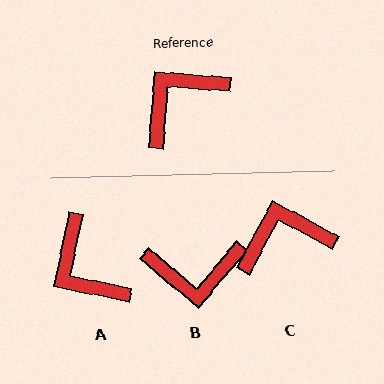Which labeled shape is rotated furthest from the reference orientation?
B, about 145 degrees away.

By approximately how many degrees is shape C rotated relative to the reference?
Approximately 23 degrees clockwise.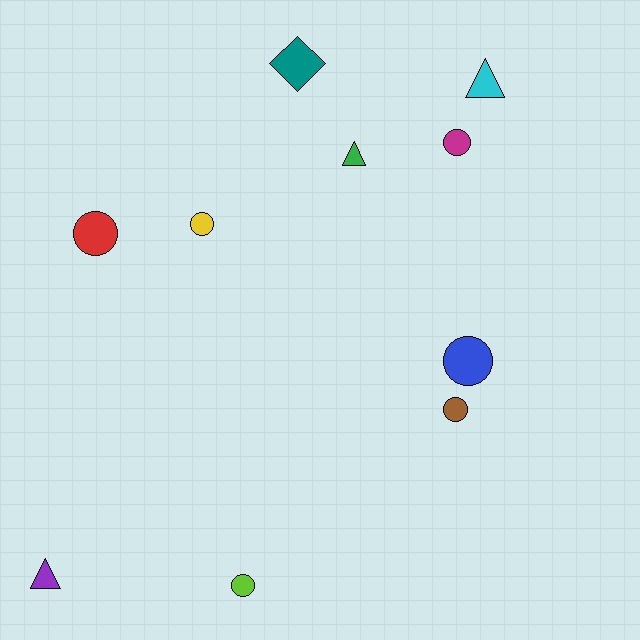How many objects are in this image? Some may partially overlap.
There are 10 objects.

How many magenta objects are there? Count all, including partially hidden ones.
There is 1 magenta object.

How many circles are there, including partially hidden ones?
There are 6 circles.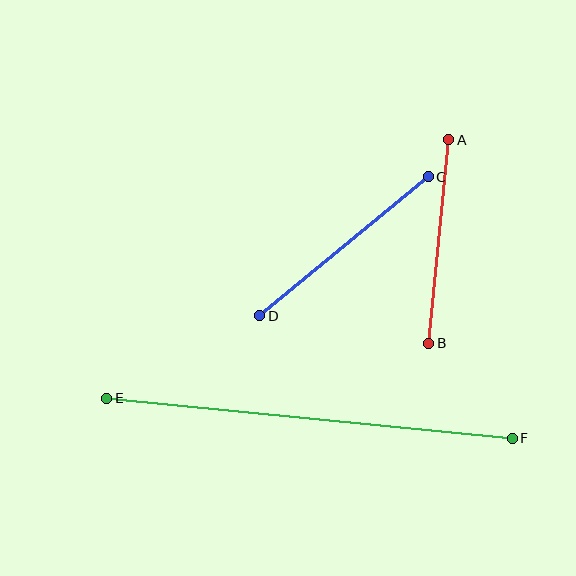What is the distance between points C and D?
The distance is approximately 218 pixels.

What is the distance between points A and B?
The distance is approximately 205 pixels.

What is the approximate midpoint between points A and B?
The midpoint is at approximately (439, 242) pixels.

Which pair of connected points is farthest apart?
Points E and F are farthest apart.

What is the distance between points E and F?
The distance is approximately 407 pixels.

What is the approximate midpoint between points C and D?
The midpoint is at approximately (344, 246) pixels.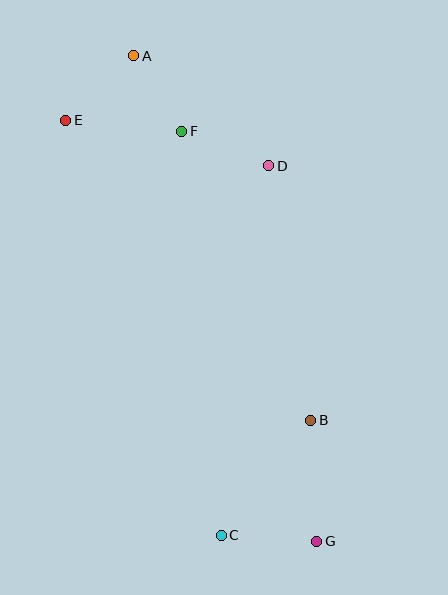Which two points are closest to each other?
Points A and F are closest to each other.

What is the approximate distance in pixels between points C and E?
The distance between C and E is approximately 443 pixels.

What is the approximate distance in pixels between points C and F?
The distance between C and F is approximately 406 pixels.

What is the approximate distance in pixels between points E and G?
The distance between E and G is approximately 490 pixels.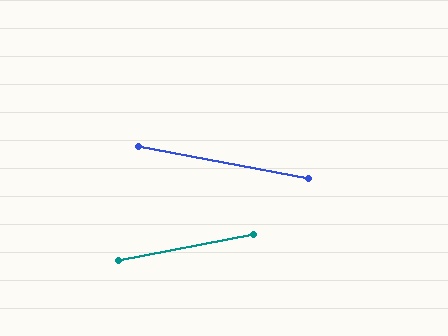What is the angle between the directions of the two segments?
Approximately 22 degrees.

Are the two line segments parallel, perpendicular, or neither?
Neither parallel nor perpendicular — they differ by about 22°.